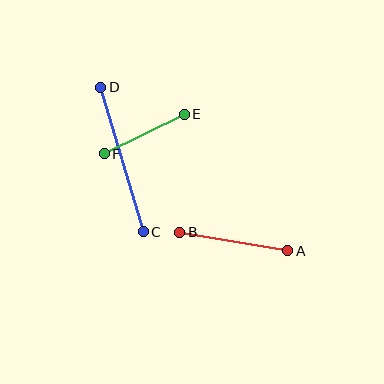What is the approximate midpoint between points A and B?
The midpoint is at approximately (234, 241) pixels.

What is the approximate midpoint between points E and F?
The midpoint is at approximately (144, 134) pixels.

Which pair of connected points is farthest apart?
Points C and D are farthest apart.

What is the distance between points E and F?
The distance is approximately 89 pixels.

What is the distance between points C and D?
The distance is approximately 151 pixels.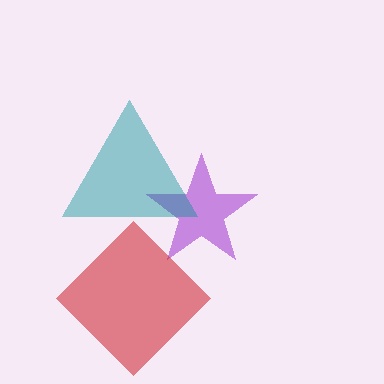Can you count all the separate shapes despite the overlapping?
Yes, there are 3 separate shapes.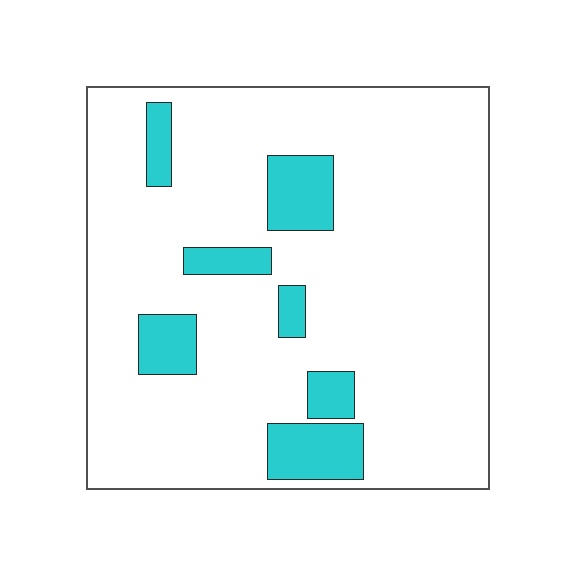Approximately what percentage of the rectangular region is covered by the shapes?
Approximately 15%.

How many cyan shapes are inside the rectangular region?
7.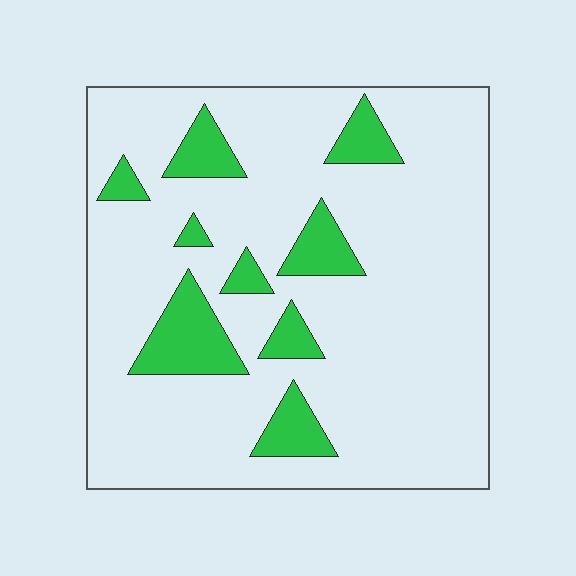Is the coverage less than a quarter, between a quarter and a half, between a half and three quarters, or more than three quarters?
Less than a quarter.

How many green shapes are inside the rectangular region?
9.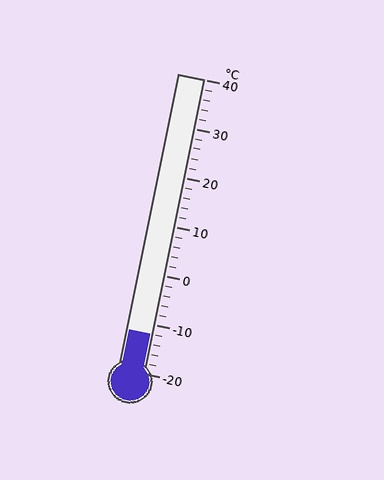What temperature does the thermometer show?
The thermometer shows approximately -12°C.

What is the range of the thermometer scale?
The thermometer scale ranges from -20°C to 40°C.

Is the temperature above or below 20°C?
The temperature is below 20°C.